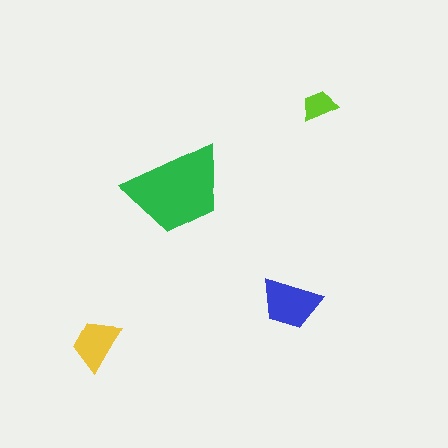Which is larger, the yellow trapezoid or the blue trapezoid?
The blue one.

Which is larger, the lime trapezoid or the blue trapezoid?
The blue one.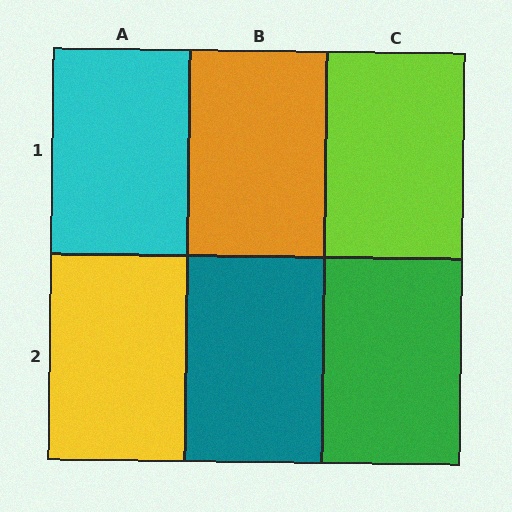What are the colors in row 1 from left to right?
Cyan, orange, lime.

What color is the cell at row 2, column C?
Green.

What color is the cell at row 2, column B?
Teal.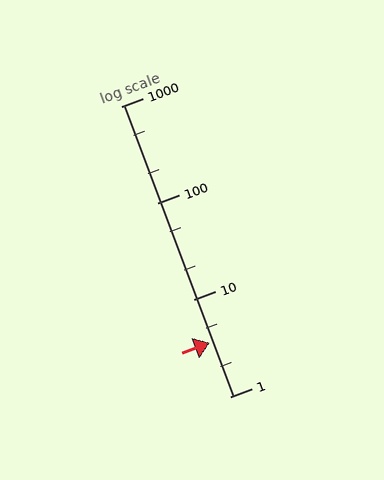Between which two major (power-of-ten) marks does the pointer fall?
The pointer is between 1 and 10.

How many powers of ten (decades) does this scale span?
The scale spans 3 decades, from 1 to 1000.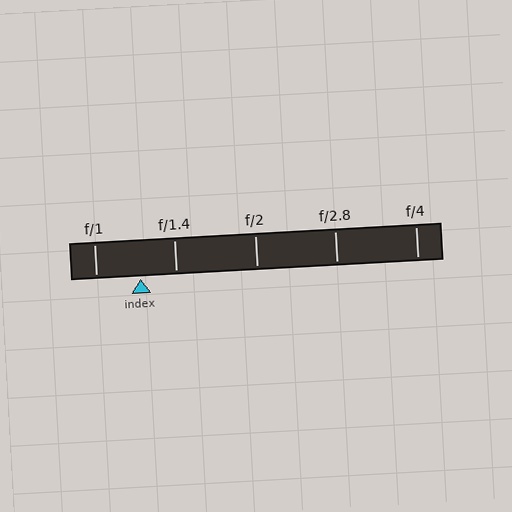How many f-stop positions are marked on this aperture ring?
There are 5 f-stop positions marked.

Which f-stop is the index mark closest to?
The index mark is closest to f/1.4.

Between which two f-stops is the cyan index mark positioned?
The index mark is between f/1 and f/1.4.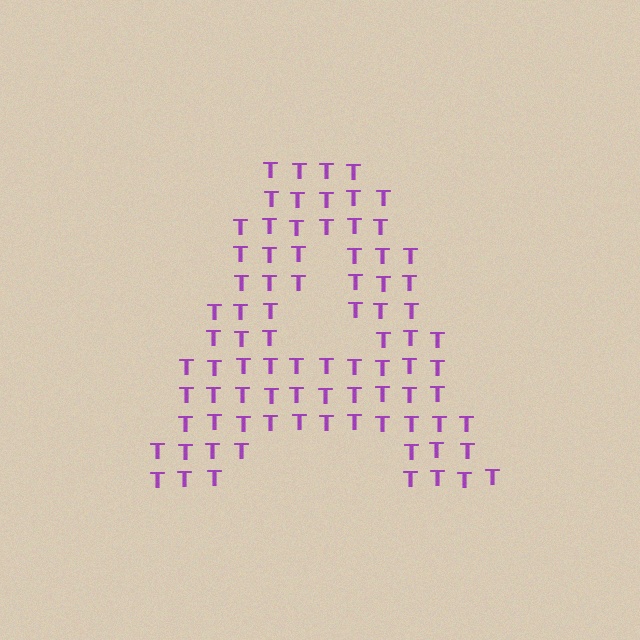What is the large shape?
The large shape is the letter A.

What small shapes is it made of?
It is made of small letter T's.